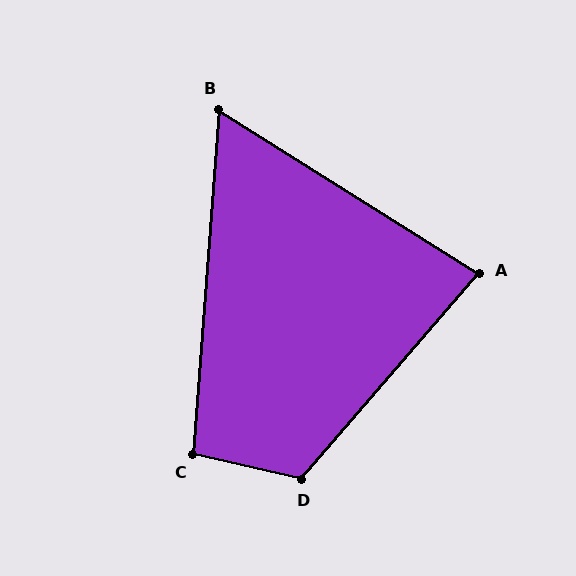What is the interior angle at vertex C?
Approximately 99 degrees (obtuse).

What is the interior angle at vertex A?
Approximately 81 degrees (acute).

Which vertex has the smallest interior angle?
B, at approximately 62 degrees.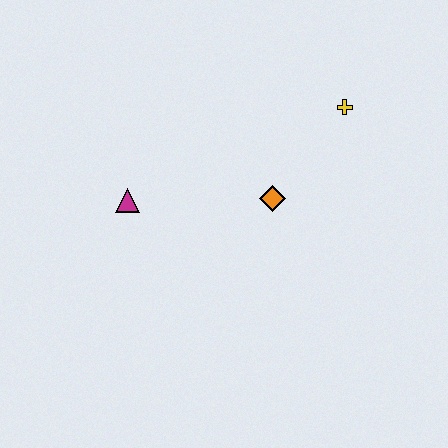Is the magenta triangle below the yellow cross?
Yes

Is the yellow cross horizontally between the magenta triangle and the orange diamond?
No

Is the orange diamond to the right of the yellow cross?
No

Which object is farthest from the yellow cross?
The magenta triangle is farthest from the yellow cross.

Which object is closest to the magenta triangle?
The orange diamond is closest to the magenta triangle.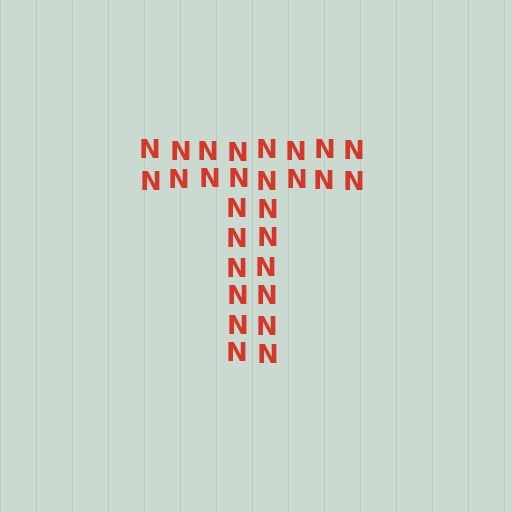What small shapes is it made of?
It is made of small letter N's.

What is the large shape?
The large shape is the letter T.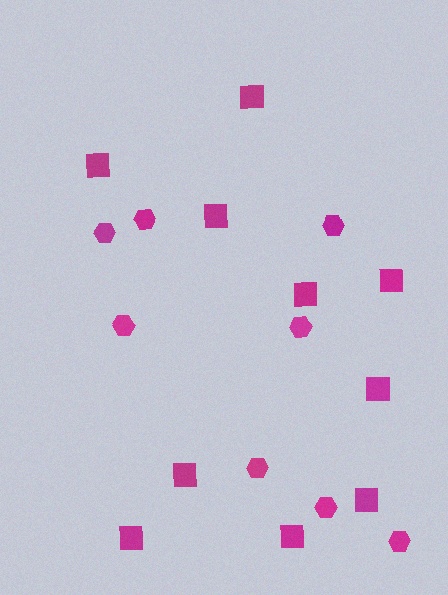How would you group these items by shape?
There are 2 groups: one group of hexagons (8) and one group of squares (10).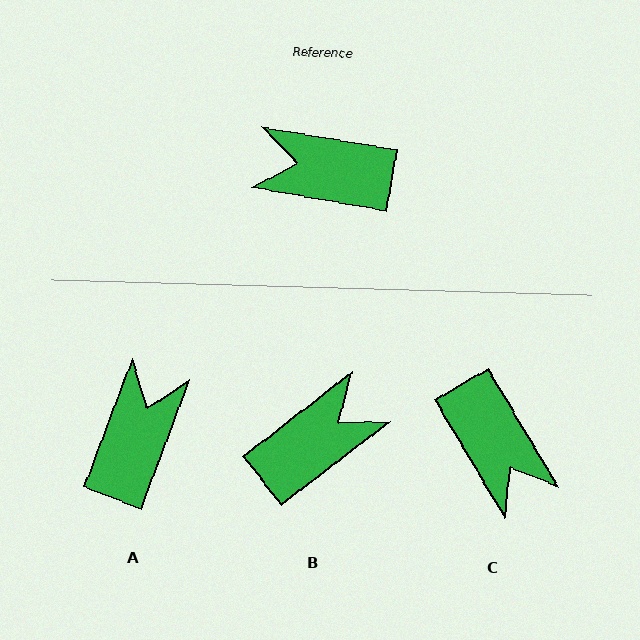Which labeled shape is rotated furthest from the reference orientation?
B, about 133 degrees away.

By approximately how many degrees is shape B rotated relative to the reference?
Approximately 133 degrees clockwise.